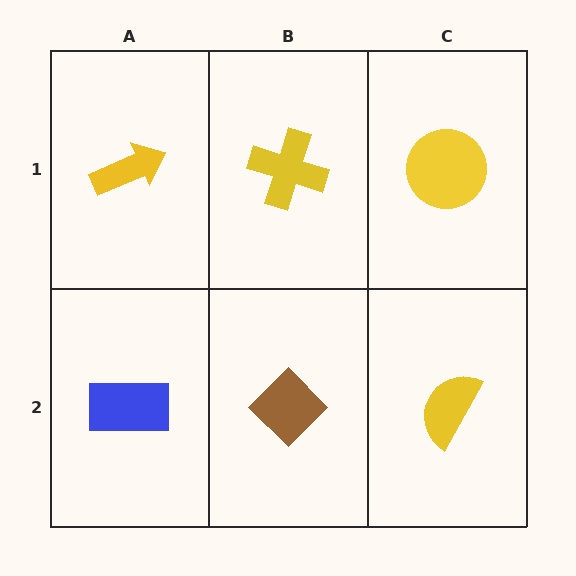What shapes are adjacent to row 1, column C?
A yellow semicircle (row 2, column C), a yellow cross (row 1, column B).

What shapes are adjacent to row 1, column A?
A blue rectangle (row 2, column A), a yellow cross (row 1, column B).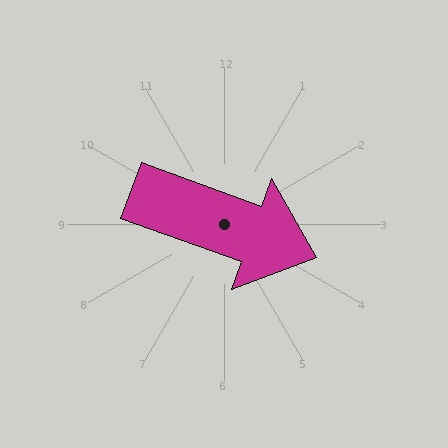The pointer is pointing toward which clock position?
Roughly 4 o'clock.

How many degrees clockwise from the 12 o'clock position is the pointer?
Approximately 110 degrees.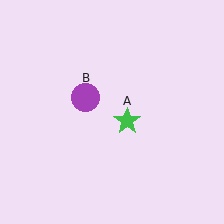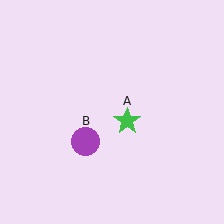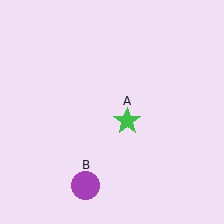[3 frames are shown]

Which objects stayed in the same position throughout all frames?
Green star (object A) remained stationary.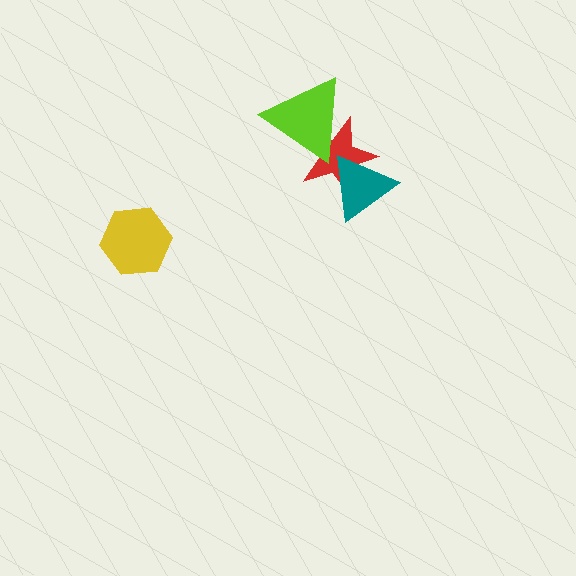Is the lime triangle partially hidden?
No, no other shape covers it.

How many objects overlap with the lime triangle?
1 object overlaps with the lime triangle.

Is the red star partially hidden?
Yes, it is partially covered by another shape.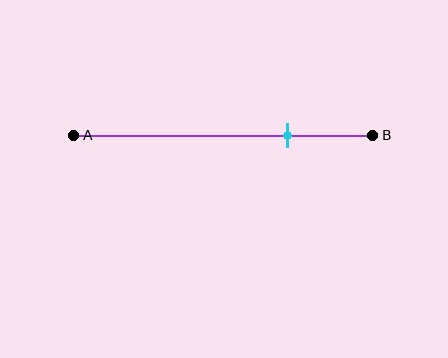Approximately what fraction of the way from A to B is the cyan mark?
The cyan mark is approximately 70% of the way from A to B.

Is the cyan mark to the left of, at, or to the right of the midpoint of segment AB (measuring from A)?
The cyan mark is to the right of the midpoint of segment AB.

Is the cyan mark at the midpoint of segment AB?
No, the mark is at about 70% from A, not at the 50% midpoint.